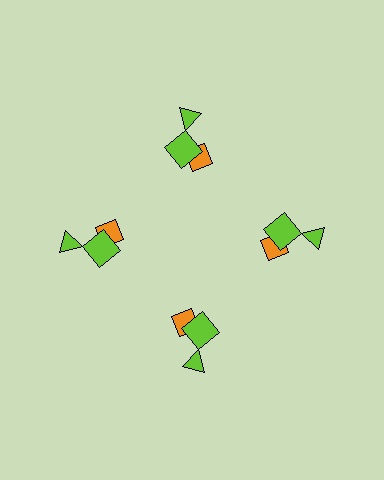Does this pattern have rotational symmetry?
Yes, this pattern has 4-fold rotational symmetry. It looks the same after rotating 90 degrees around the center.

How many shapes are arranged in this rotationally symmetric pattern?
There are 12 shapes, arranged in 4 groups of 3.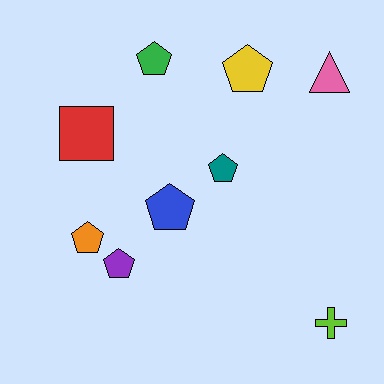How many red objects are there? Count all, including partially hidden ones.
There is 1 red object.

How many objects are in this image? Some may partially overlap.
There are 9 objects.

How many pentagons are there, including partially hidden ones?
There are 6 pentagons.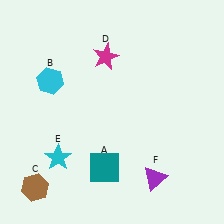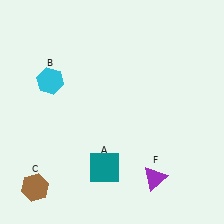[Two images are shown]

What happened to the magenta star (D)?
The magenta star (D) was removed in Image 2. It was in the top-left area of Image 1.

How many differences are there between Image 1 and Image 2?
There are 2 differences between the two images.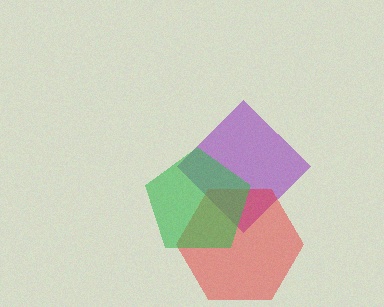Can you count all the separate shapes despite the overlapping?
Yes, there are 3 separate shapes.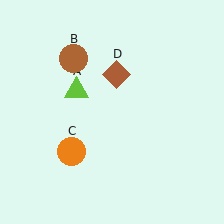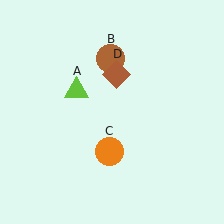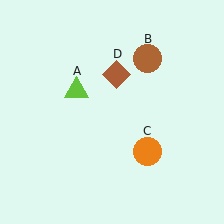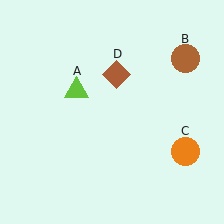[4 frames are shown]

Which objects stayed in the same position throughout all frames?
Lime triangle (object A) and brown diamond (object D) remained stationary.